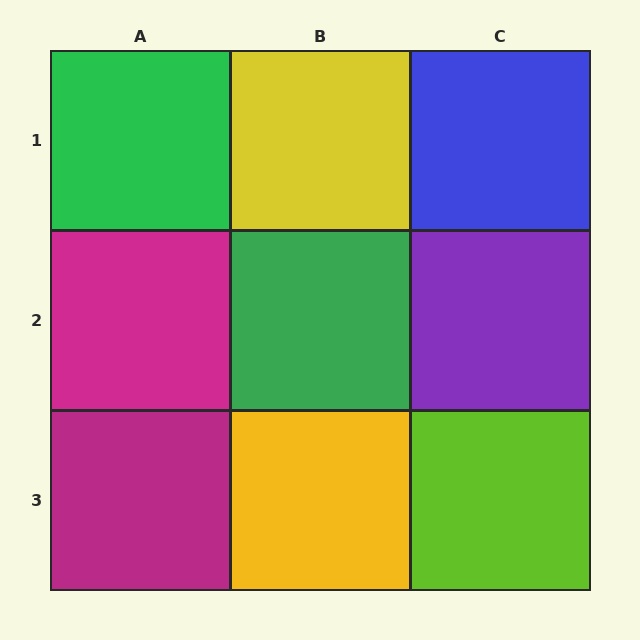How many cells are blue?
1 cell is blue.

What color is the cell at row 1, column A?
Green.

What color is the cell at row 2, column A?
Magenta.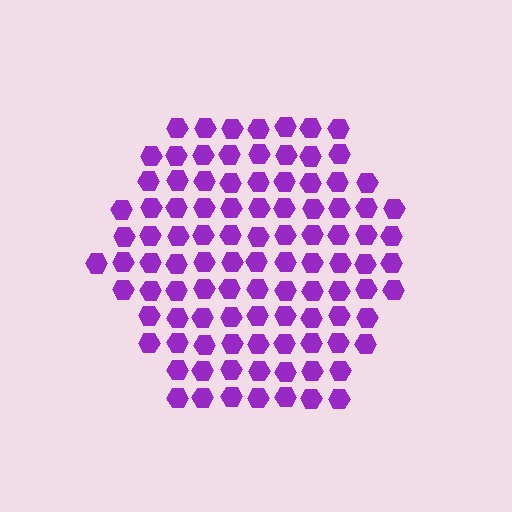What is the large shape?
The large shape is a hexagon.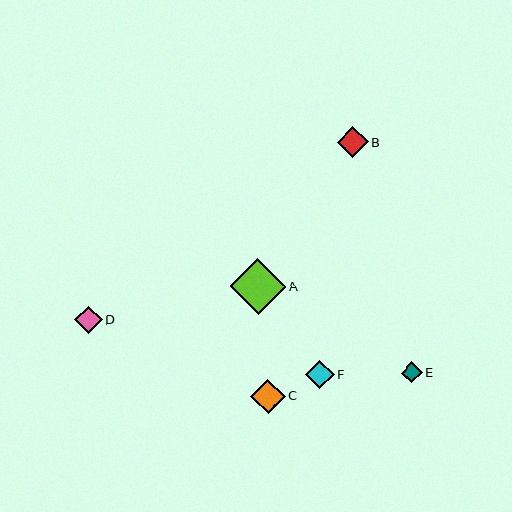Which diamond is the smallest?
Diamond E is the smallest with a size of approximately 20 pixels.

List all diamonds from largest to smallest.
From largest to smallest: A, C, B, F, D, E.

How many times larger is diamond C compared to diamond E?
Diamond C is approximately 1.7 times the size of diamond E.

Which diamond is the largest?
Diamond A is the largest with a size of approximately 56 pixels.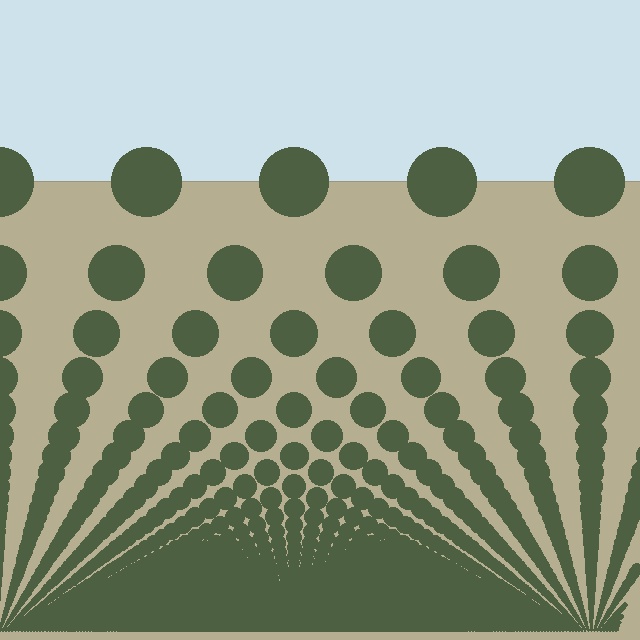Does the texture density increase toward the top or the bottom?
Density increases toward the bottom.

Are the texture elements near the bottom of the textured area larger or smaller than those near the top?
Smaller. The gradient is inverted — elements near the bottom are smaller and denser.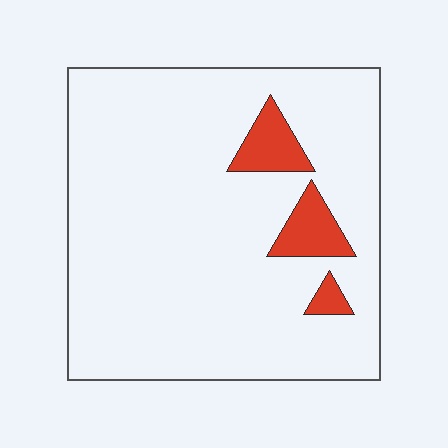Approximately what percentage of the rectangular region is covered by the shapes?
Approximately 10%.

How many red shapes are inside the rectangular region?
3.